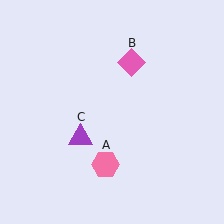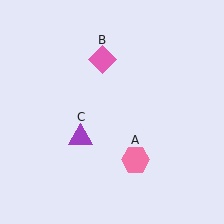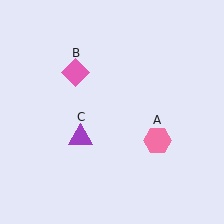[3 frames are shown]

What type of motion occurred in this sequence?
The pink hexagon (object A), pink diamond (object B) rotated counterclockwise around the center of the scene.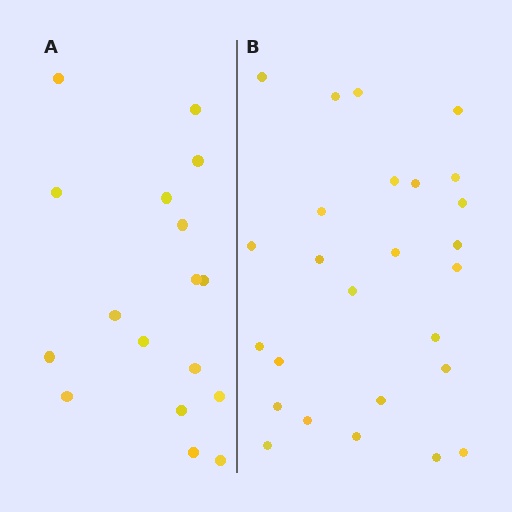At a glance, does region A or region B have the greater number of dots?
Region B (the right region) has more dots.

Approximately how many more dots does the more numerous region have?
Region B has roughly 8 or so more dots than region A.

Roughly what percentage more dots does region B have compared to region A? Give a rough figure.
About 55% more.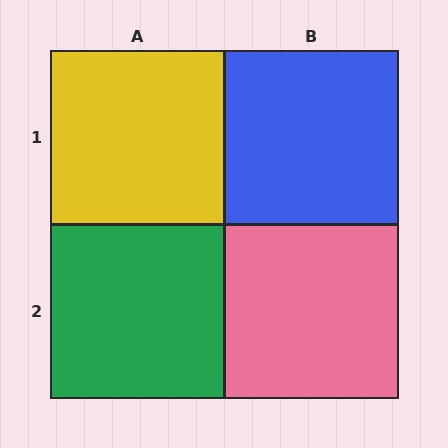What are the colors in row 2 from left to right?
Green, pink.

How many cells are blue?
1 cell is blue.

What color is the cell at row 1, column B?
Blue.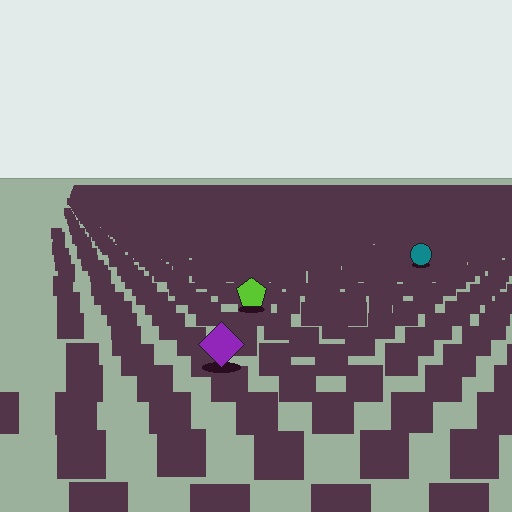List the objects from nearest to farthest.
From nearest to farthest: the purple diamond, the lime pentagon, the teal circle.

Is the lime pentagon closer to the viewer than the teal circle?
Yes. The lime pentagon is closer — you can tell from the texture gradient: the ground texture is coarser near it.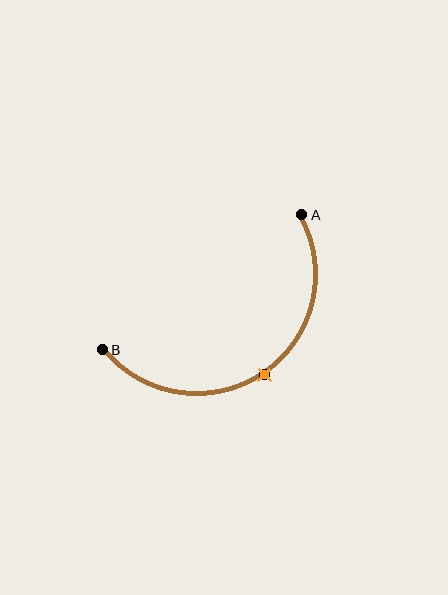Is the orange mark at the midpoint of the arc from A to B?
Yes. The orange mark lies on the arc at equal arc-length from both A and B — it is the arc midpoint.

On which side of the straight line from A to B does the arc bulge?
The arc bulges below and to the right of the straight line connecting A and B.